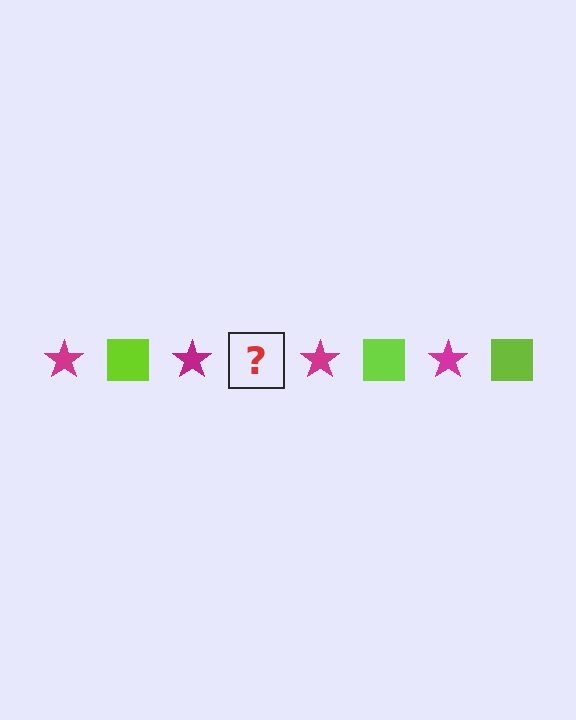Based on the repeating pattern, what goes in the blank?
The blank should be a lime square.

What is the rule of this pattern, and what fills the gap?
The rule is that the pattern alternates between magenta star and lime square. The gap should be filled with a lime square.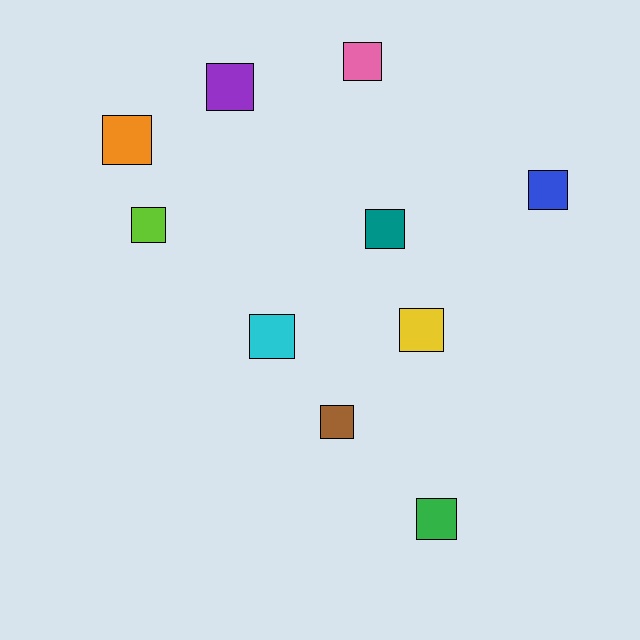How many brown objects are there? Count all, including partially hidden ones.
There is 1 brown object.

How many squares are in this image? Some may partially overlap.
There are 10 squares.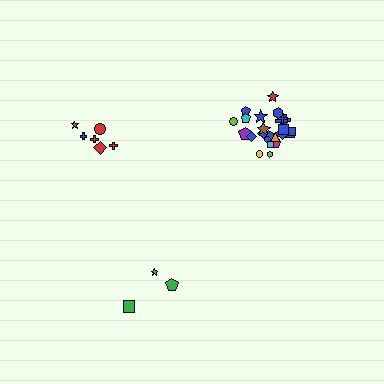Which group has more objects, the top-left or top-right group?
The top-right group.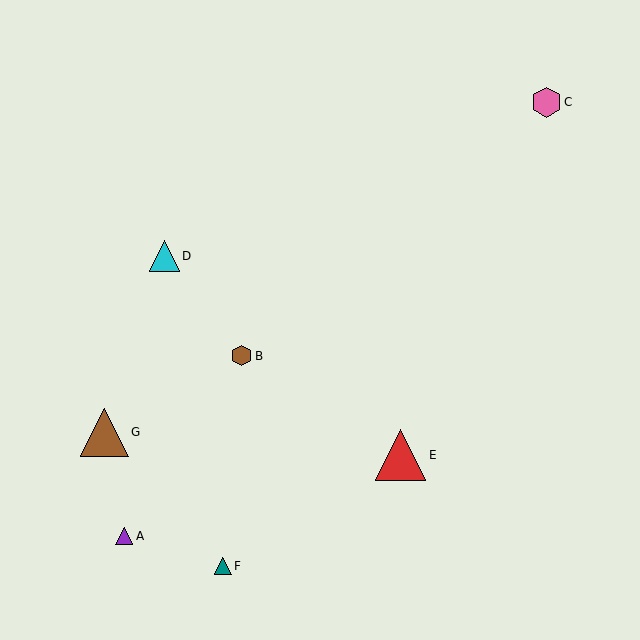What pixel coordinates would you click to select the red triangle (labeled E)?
Click at (400, 455) to select the red triangle E.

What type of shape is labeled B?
Shape B is a brown hexagon.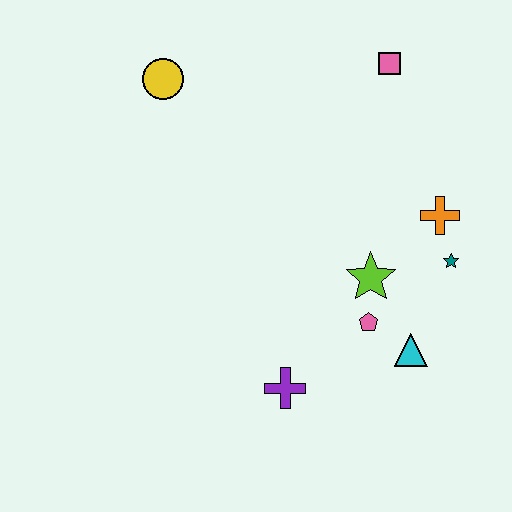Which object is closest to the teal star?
The orange cross is closest to the teal star.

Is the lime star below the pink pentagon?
No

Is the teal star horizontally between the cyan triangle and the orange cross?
No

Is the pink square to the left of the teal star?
Yes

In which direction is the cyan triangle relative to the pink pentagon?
The cyan triangle is to the right of the pink pentagon.